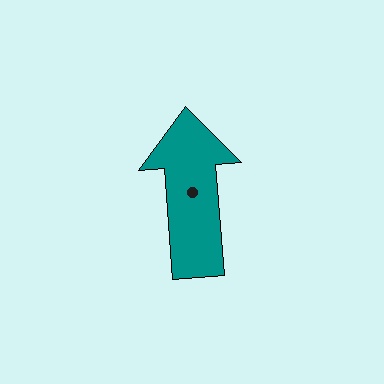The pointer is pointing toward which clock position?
Roughly 12 o'clock.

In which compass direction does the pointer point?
North.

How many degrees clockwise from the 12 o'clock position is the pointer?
Approximately 356 degrees.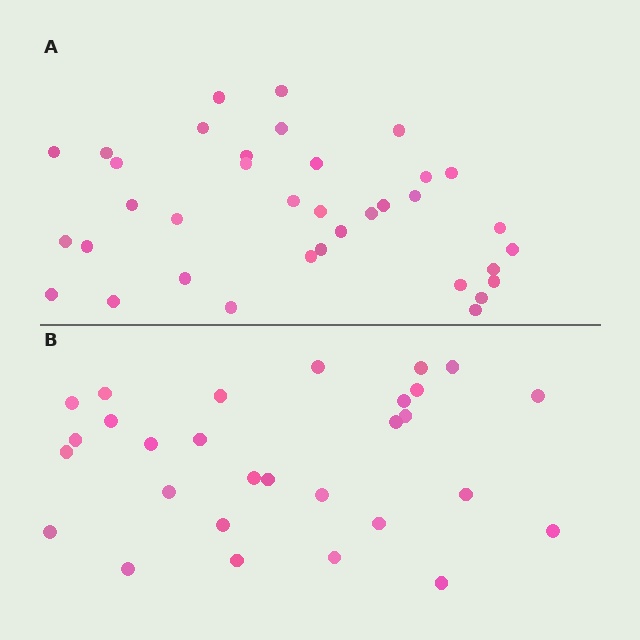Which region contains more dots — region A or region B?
Region A (the top region) has more dots.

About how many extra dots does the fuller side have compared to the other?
Region A has roughly 8 or so more dots than region B.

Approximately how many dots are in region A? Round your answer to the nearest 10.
About 40 dots. (The exact count is 36, which rounds to 40.)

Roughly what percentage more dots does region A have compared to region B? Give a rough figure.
About 25% more.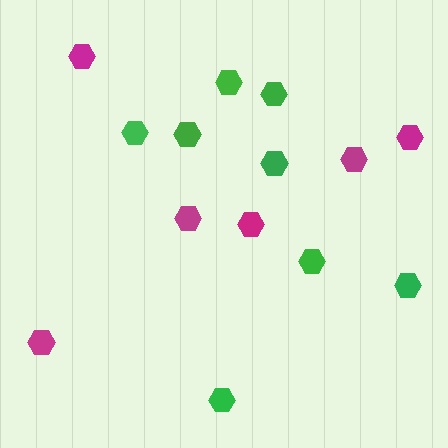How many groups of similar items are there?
There are 2 groups: one group of magenta hexagons (6) and one group of green hexagons (8).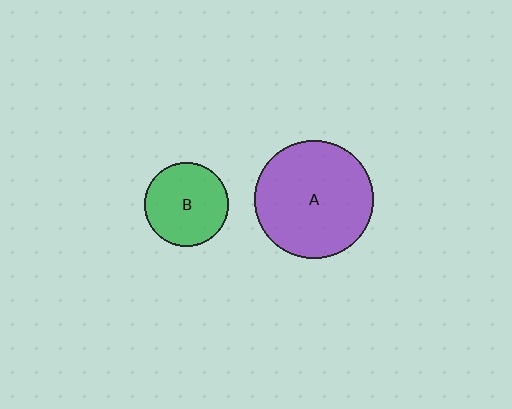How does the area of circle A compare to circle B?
Approximately 2.0 times.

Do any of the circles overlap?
No, none of the circles overlap.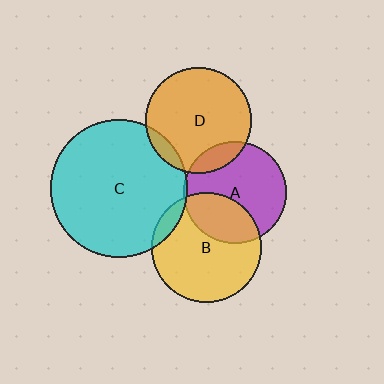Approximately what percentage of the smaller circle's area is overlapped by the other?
Approximately 15%.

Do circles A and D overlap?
Yes.